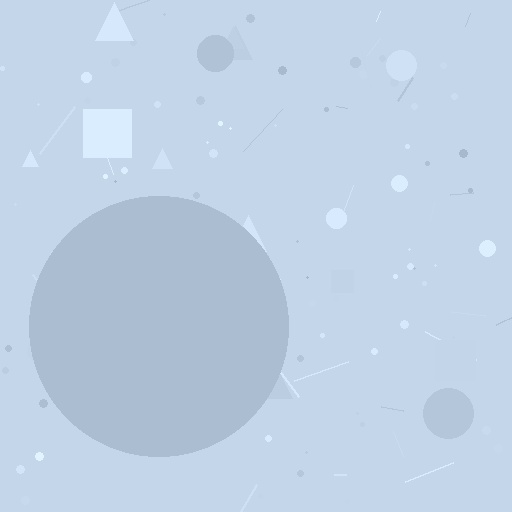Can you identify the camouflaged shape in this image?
The camouflaged shape is a circle.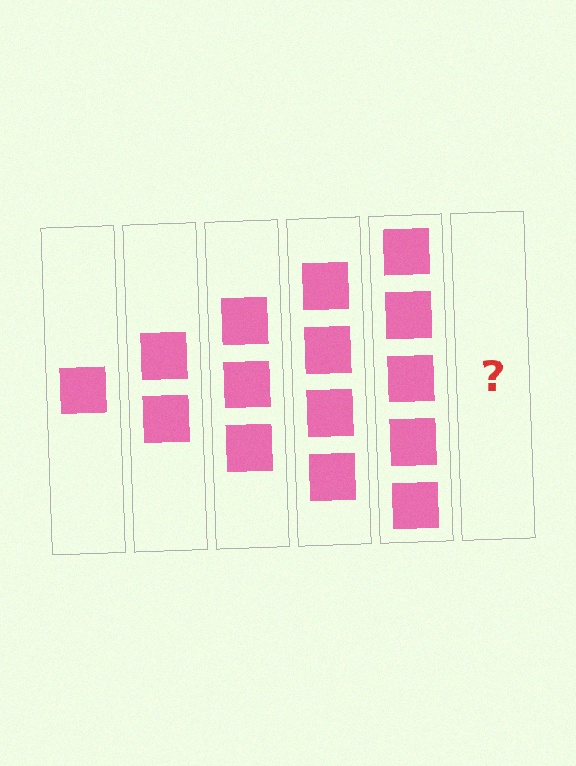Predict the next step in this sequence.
The next step is 6 squares.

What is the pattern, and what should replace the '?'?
The pattern is that each step adds one more square. The '?' should be 6 squares.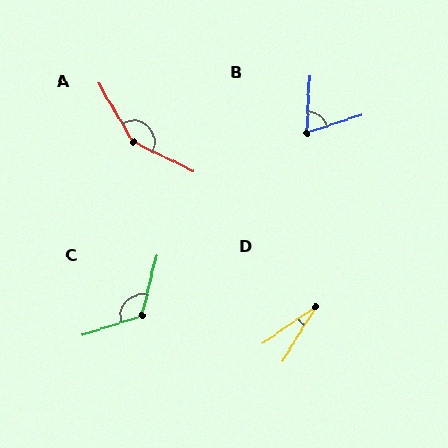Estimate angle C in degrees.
Approximately 122 degrees.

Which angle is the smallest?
D, at approximately 24 degrees.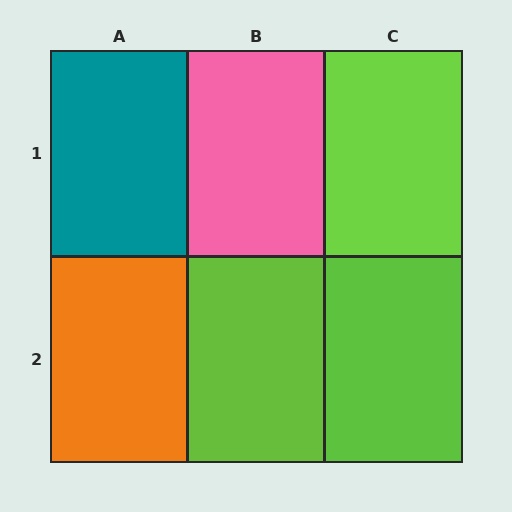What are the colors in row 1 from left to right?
Teal, pink, lime.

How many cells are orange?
1 cell is orange.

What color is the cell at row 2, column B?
Lime.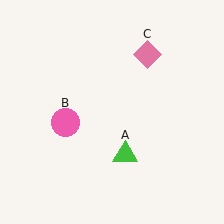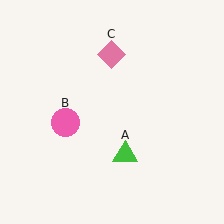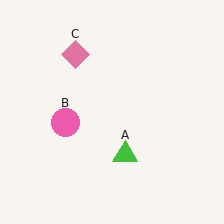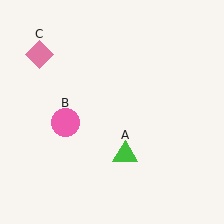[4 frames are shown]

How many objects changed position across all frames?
1 object changed position: pink diamond (object C).